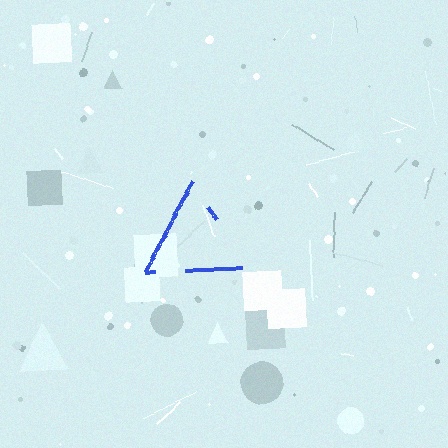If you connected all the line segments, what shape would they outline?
They would outline a triangle.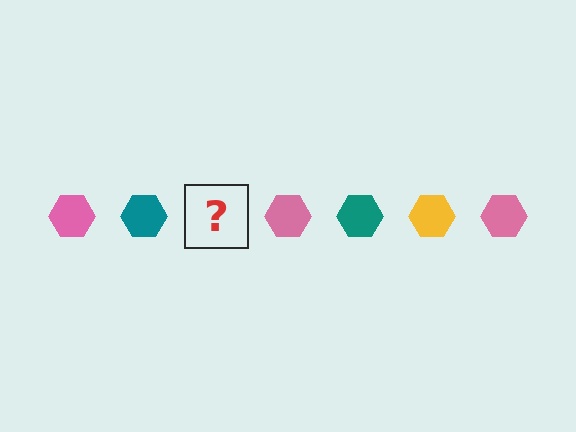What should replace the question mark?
The question mark should be replaced with a yellow hexagon.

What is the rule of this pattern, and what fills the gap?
The rule is that the pattern cycles through pink, teal, yellow hexagons. The gap should be filled with a yellow hexagon.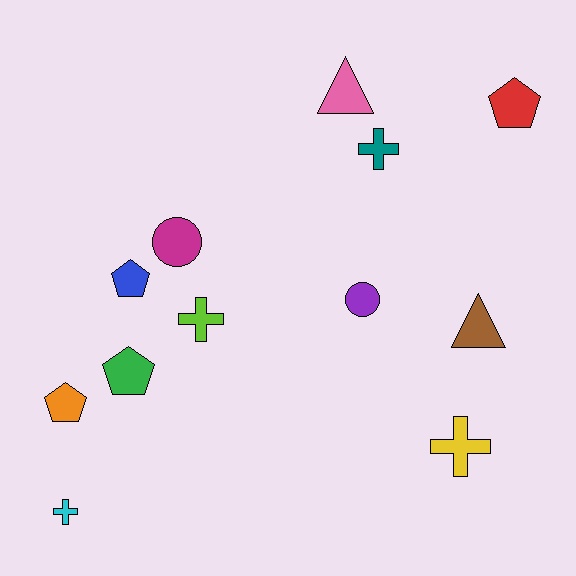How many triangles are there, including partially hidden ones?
There are 2 triangles.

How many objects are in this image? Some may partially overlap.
There are 12 objects.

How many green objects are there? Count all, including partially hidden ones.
There is 1 green object.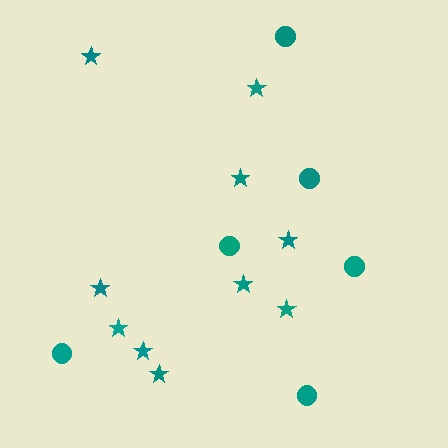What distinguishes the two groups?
There are 2 groups: one group of circles (6) and one group of stars (10).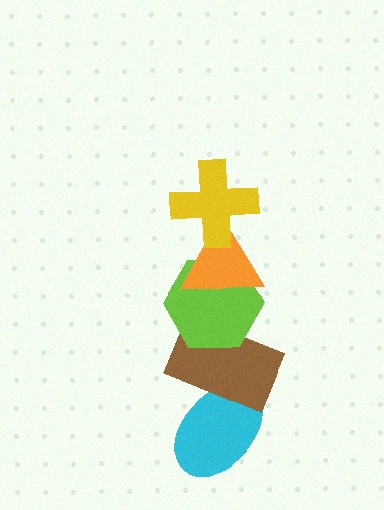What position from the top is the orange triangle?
The orange triangle is 2nd from the top.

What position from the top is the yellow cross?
The yellow cross is 1st from the top.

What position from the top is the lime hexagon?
The lime hexagon is 3rd from the top.